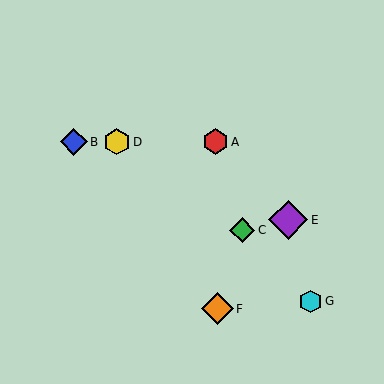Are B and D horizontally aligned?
Yes, both are at y≈142.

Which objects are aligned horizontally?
Objects A, B, D are aligned horizontally.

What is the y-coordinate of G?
Object G is at y≈301.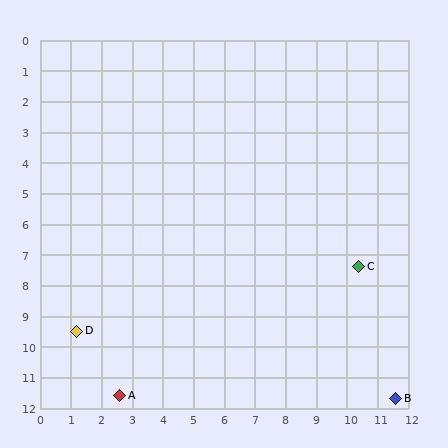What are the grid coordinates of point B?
Point B is at approximately (11.6, 11.7).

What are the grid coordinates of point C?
Point C is at approximately (10.4, 7.4).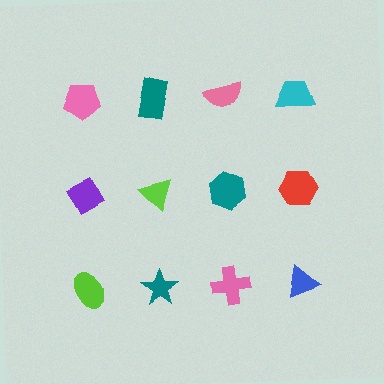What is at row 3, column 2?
A teal star.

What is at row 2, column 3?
A teal hexagon.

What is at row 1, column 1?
A pink pentagon.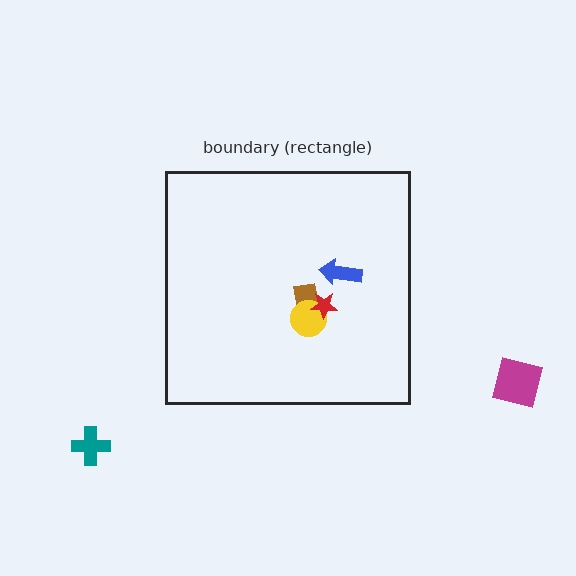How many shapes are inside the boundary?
4 inside, 2 outside.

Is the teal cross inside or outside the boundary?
Outside.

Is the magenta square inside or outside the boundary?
Outside.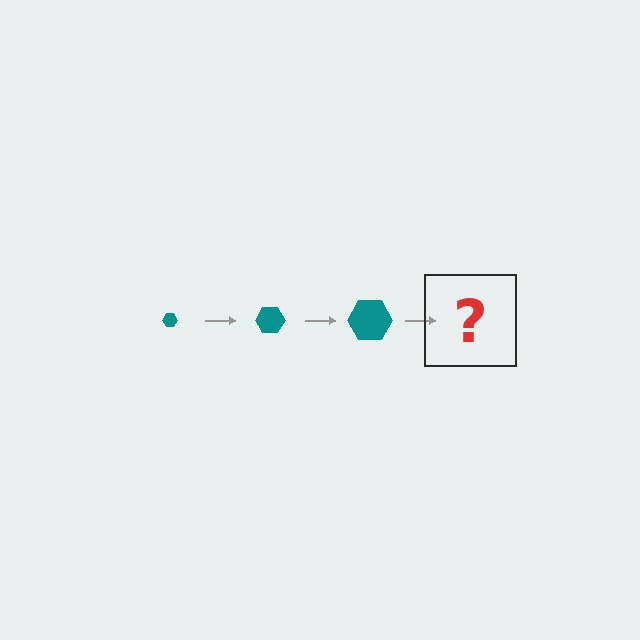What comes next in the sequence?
The next element should be a teal hexagon, larger than the previous one.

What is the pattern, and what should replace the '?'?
The pattern is that the hexagon gets progressively larger each step. The '?' should be a teal hexagon, larger than the previous one.